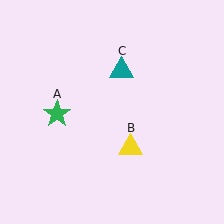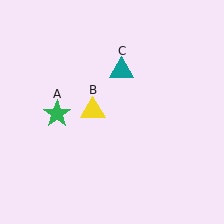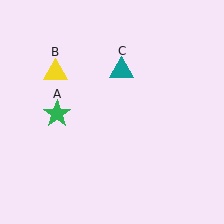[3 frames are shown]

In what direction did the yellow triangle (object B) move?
The yellow triangle (object B) moved up and to the left.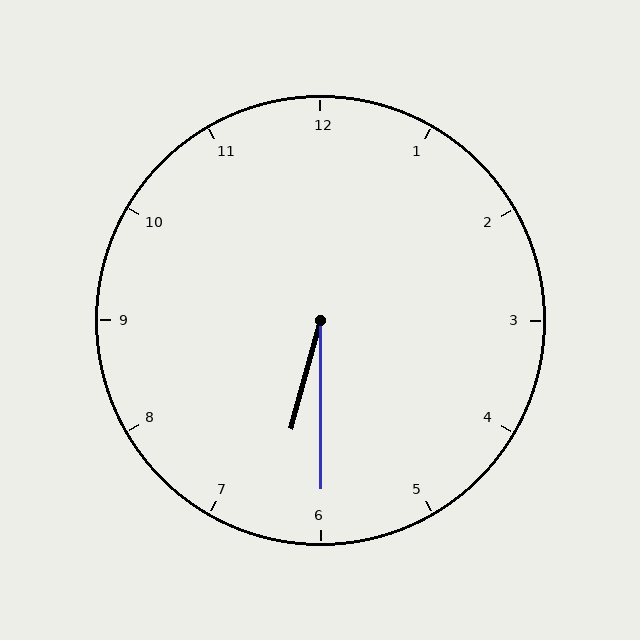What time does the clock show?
6:30.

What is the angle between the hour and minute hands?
Approximately 15 degrees.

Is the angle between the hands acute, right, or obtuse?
It is acute.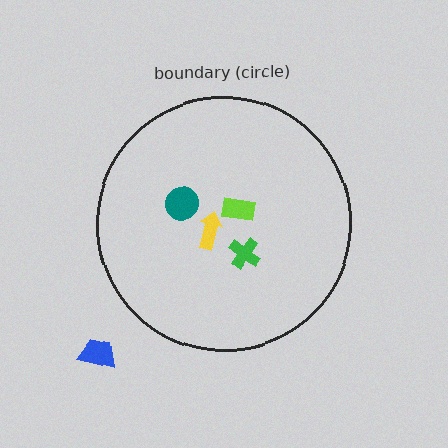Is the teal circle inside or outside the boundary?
Inside.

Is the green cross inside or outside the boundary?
Inside.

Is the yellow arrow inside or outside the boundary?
Inside.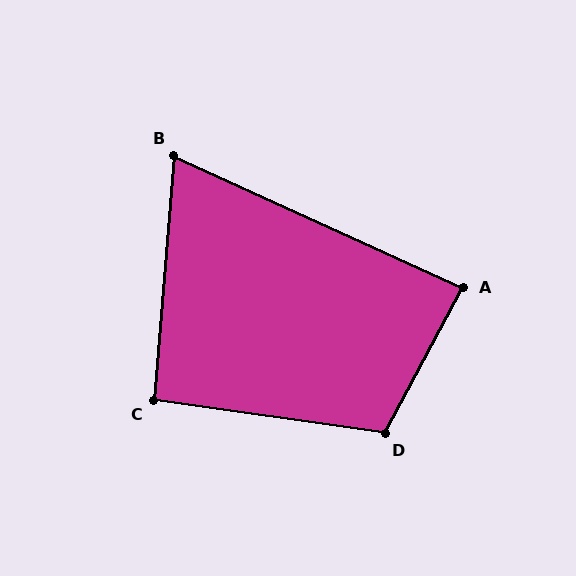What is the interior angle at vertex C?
Approximately 93 degrees (approximately right).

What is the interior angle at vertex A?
Approximately 87 degrees (approximately right).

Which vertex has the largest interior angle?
D, at approximately 110 degrees.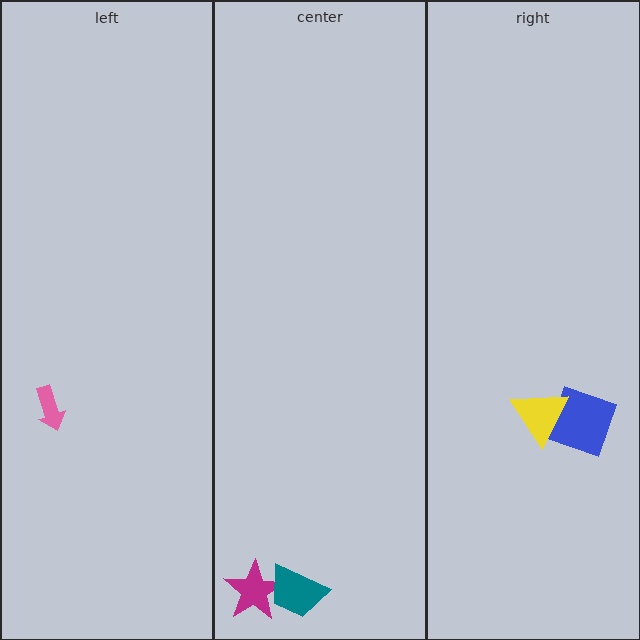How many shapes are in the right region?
2.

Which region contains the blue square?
The right region.